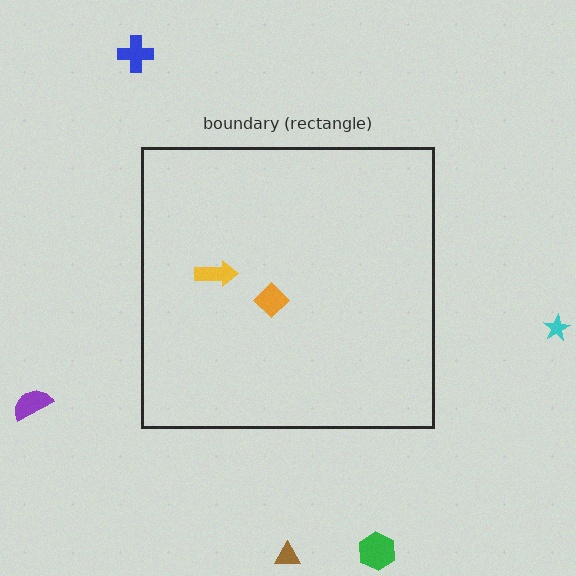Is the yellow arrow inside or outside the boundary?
Inside.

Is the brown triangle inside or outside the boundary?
Outside.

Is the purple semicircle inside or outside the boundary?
Outside.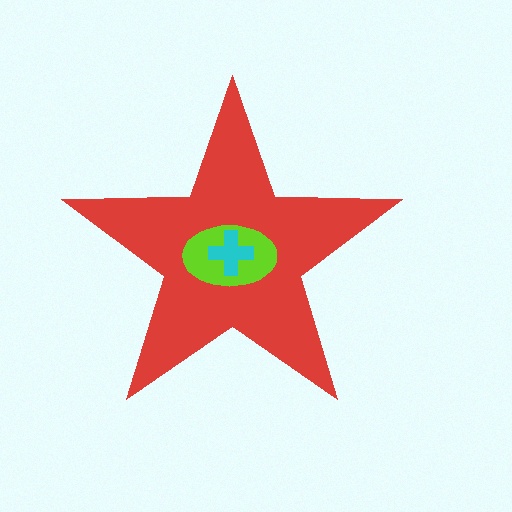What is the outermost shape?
The red star.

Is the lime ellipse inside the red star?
Yes.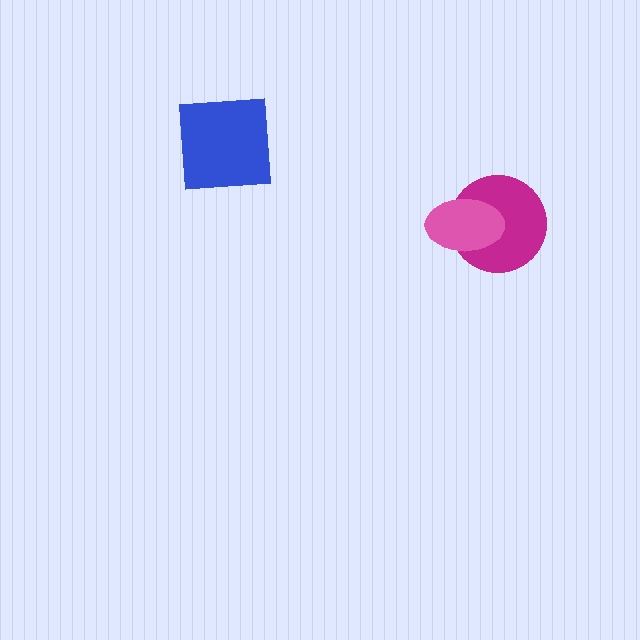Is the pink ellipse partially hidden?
No, no other shape covers it.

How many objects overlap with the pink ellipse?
1 object overlaps with the pink ellipse.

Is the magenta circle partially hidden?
Yes, it is partially covered by another shape.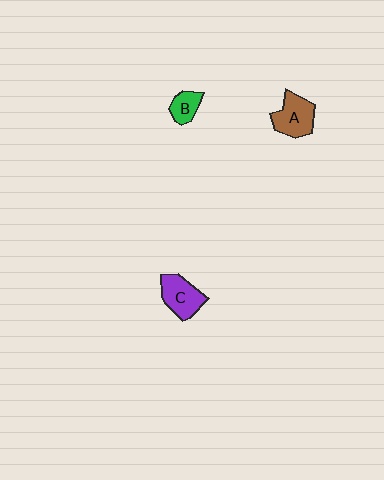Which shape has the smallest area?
Shape B (green).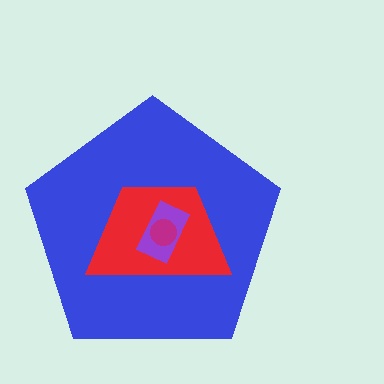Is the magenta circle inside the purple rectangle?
Yes.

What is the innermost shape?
The magenta circle.